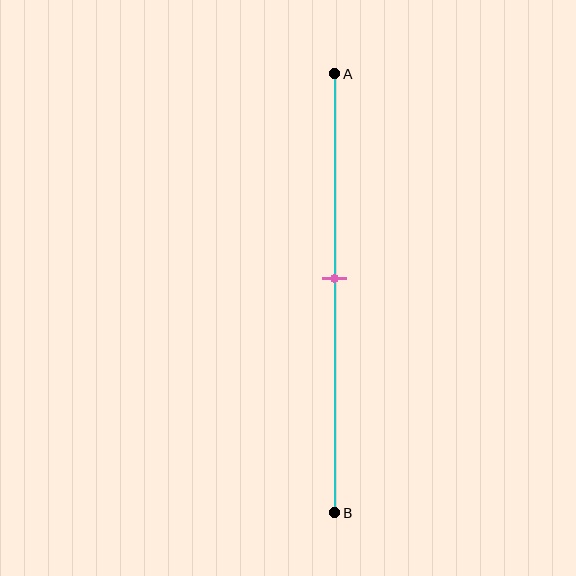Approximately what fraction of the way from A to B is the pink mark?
The pink mark is approximately 45% of the way from A to B.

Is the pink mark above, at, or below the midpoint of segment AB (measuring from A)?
The pink mark is above the midpoint of segment AB.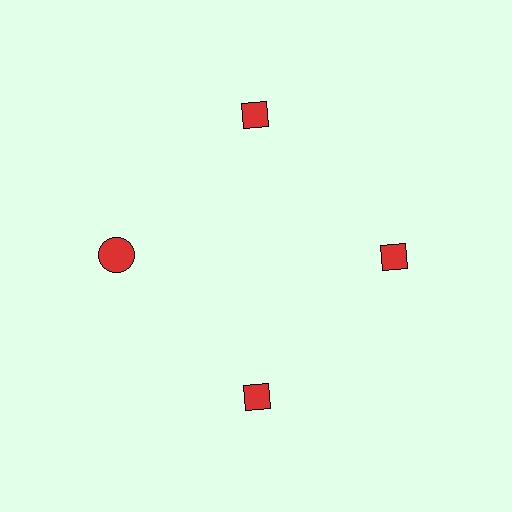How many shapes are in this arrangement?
There are 4 shapes arranged in a ring pattern.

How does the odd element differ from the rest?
It has a different shape: circle instead of diamond.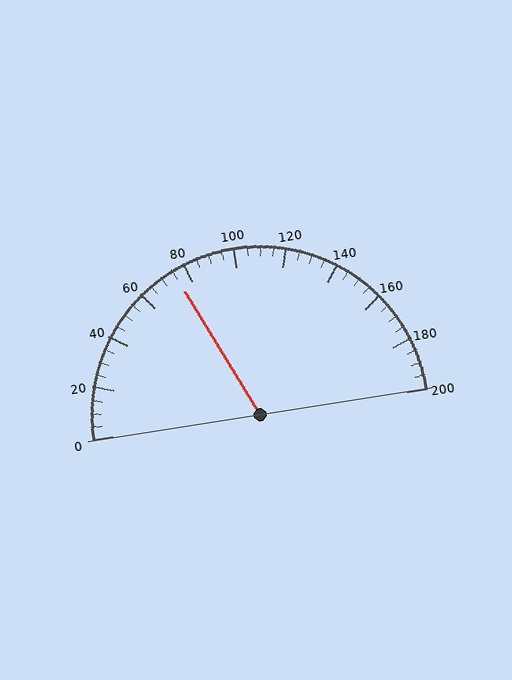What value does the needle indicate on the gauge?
The needle indicates approximately 75.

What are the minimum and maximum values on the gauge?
The gauge ranges from 0 to 200.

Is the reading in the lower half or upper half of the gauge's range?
The reading is in the lower half of the range (0 to 200).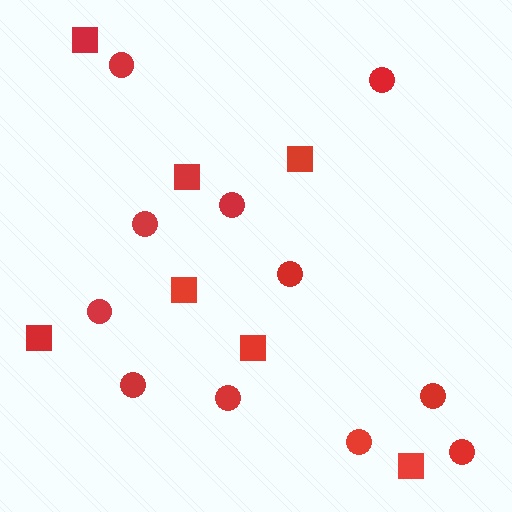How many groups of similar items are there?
There are 2 groups: one group of squares (7) and one group of circles (11).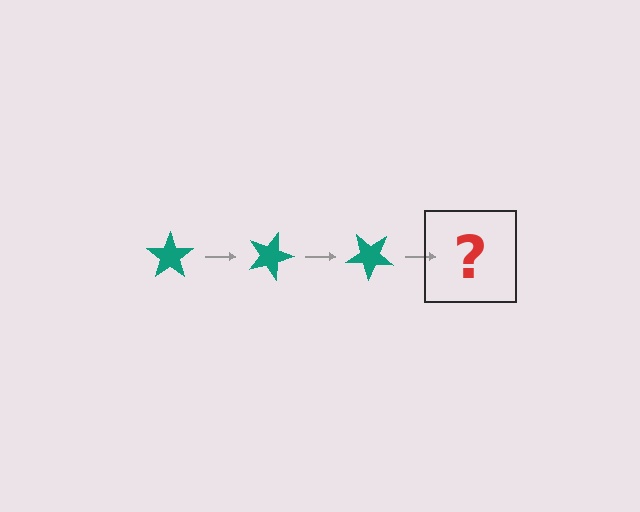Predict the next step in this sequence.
The next step is a teal star rotated 60 degrees.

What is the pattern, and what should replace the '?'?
The pattern is that the star rotates 20 degrees each step. The '?' should be a teal star rotated 60 degrees.